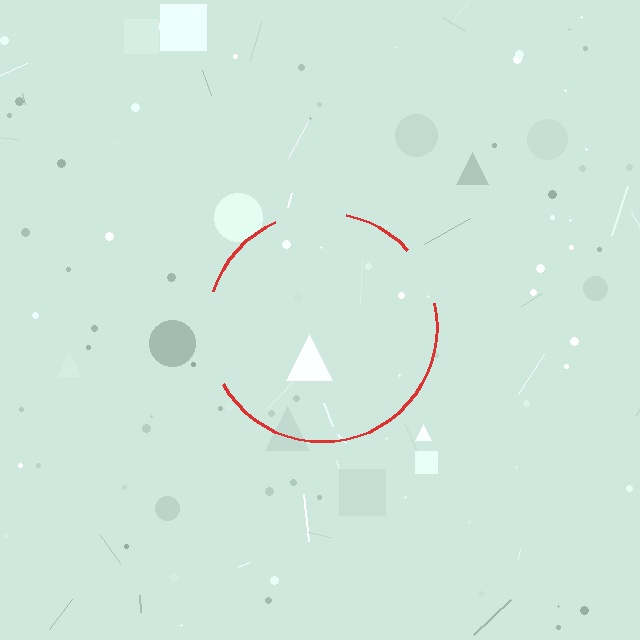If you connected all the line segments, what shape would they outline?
They would outline a circle.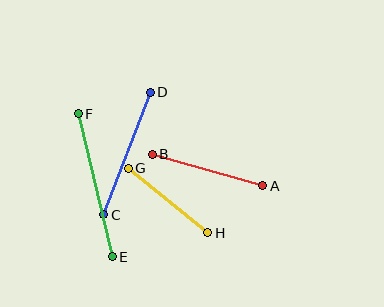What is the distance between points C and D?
The distance is approximately 131 pixels.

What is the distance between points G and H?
The distance is approximately 102 pixels.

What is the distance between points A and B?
The distance is approximately 115 pixels.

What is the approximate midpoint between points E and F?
The midpoint is at approximately (95, 185) pixels.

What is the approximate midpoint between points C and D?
The midpoint is at approximately (127, 154) pixels.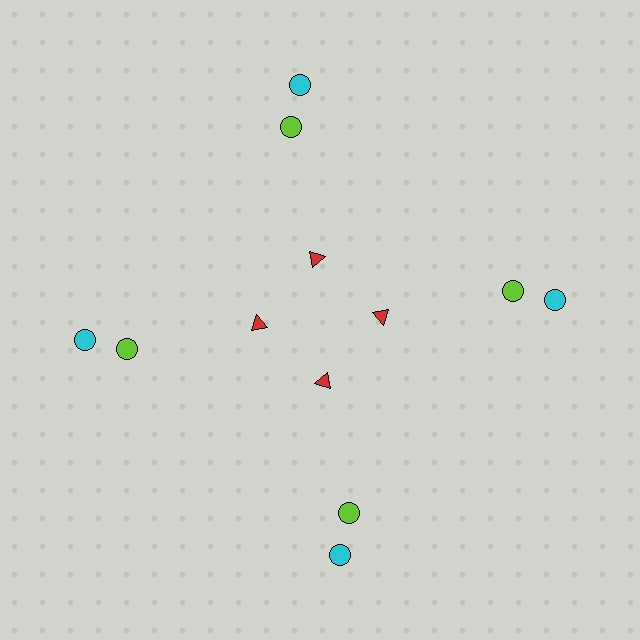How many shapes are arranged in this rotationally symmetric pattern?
There are 12 shapes, arranged in 4 groups of 3.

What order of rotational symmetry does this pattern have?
This pattern has 4-fold rotational symmetry.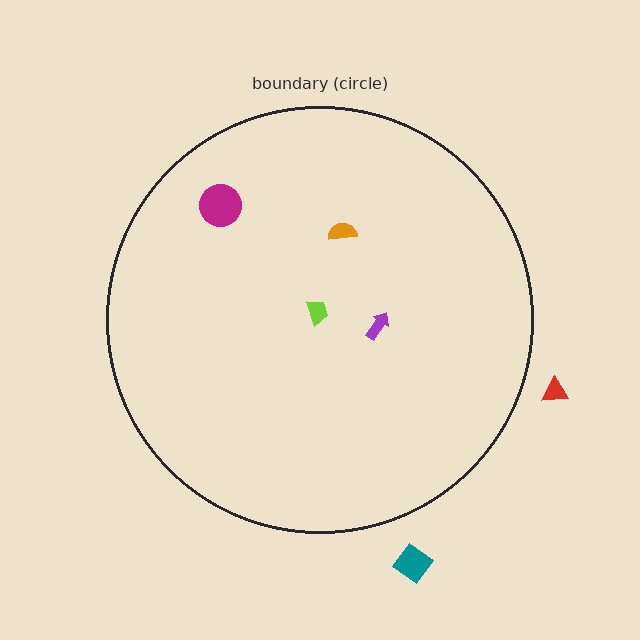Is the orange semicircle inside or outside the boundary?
Inside.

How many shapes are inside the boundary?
4 inside, 2 outside.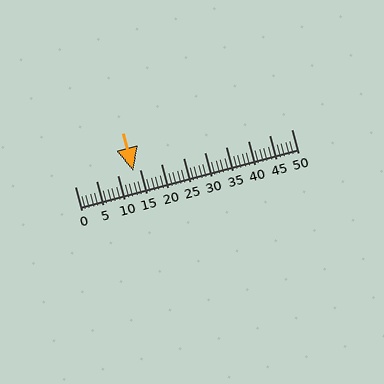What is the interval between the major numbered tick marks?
The major tick marks are spaced 5 units apart.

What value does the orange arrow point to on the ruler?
The orange arrow points to approximately 14.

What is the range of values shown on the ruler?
The ruler shows values from 0 to 50.